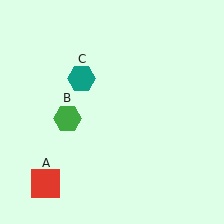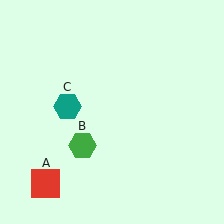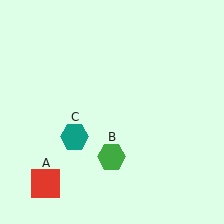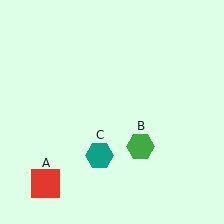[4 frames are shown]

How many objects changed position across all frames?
2 objects changed position: green hexagon (object B), teal hexagon (object C).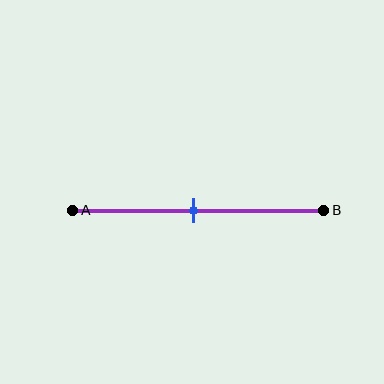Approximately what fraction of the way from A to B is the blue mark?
The blue mark is approximately 50% of the way from A to B.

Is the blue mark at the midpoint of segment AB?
Yes, the mark is approximately at the midpoint.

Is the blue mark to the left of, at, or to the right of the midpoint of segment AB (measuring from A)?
The blue mark is approximately at the midpoint of segment AB.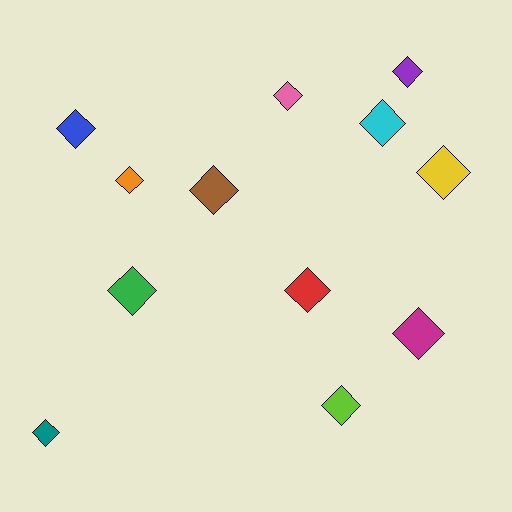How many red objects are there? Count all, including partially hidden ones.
There is 1 red object.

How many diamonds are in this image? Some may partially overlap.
There are 12 diamonds.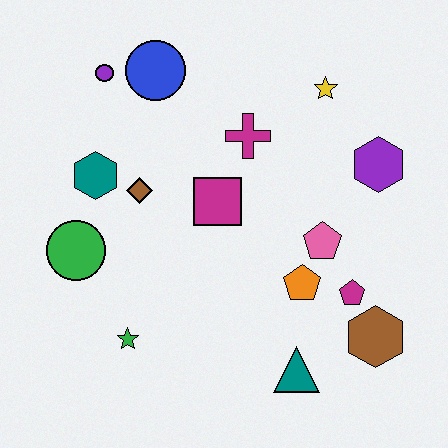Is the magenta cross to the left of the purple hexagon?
Yes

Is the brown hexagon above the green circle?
No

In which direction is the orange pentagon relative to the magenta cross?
The orange pentagon is below the magenta cross.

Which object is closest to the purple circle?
The blue circle is closest to the purple circle.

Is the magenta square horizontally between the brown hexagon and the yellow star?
No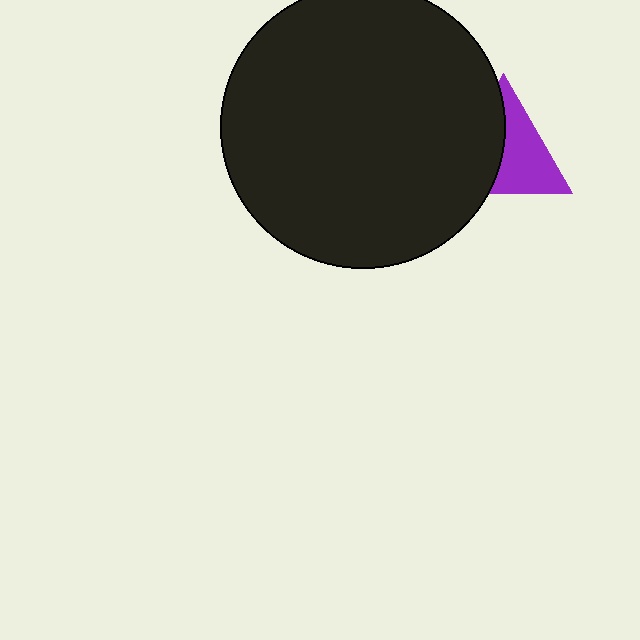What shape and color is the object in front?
The object in front is a black circle.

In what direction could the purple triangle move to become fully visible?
The purple triangle could move right. That would shift it out from behind the black circle entirely.